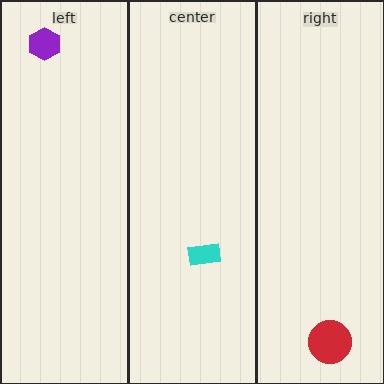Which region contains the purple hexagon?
The left region.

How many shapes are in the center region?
1.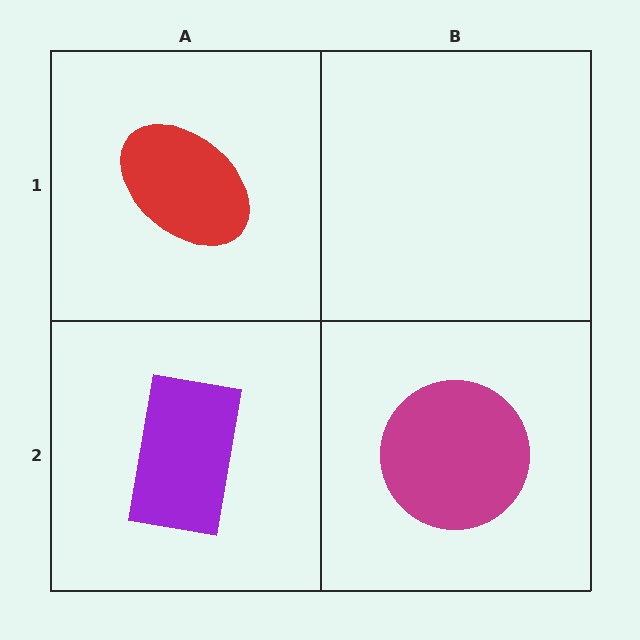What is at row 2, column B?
A magenta circle.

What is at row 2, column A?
A purple rectangle.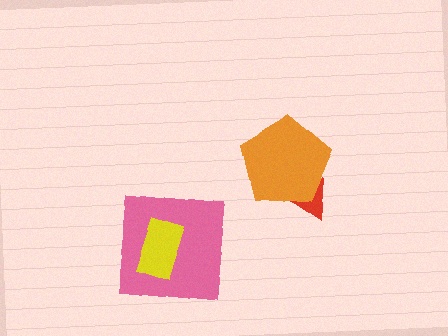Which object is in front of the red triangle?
The orange pentagon is in front of the red triangle.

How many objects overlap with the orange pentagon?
1 object overlaps with the orange pentagon.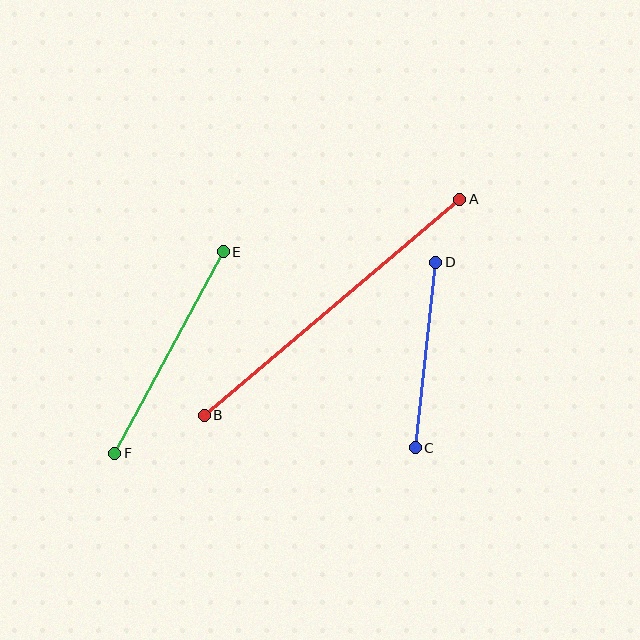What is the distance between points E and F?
The distance is approximately 229 pixels.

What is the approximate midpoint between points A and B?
The midpoint is at approximately (332, 307) pixels.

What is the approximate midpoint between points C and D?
The midpoint is at approximately (425, 355) pixels.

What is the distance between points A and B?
The distance is approximately 334 pixels.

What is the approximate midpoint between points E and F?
The midpoint is at approximately (169, 353) pixels.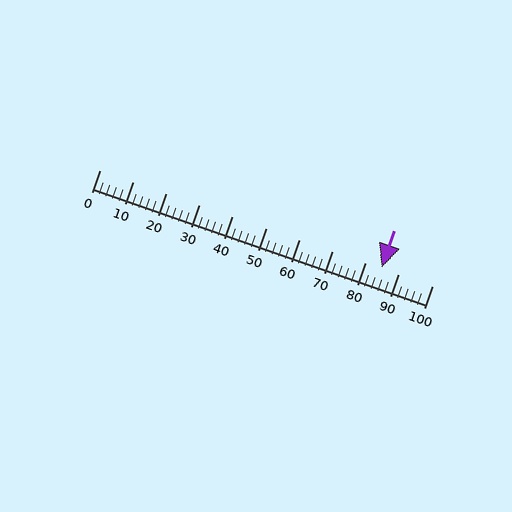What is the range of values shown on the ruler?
The ruler shows values from 0 to 100.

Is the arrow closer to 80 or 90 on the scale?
The arrow is closer to 80.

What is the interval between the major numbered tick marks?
The major tick marks are spaced 10 units apart.